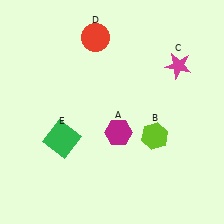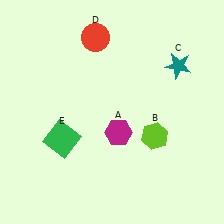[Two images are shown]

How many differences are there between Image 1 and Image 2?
There is 1 difference between the two images.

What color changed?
The star (C) changed from magenta in Image 1 to teal in Image 2.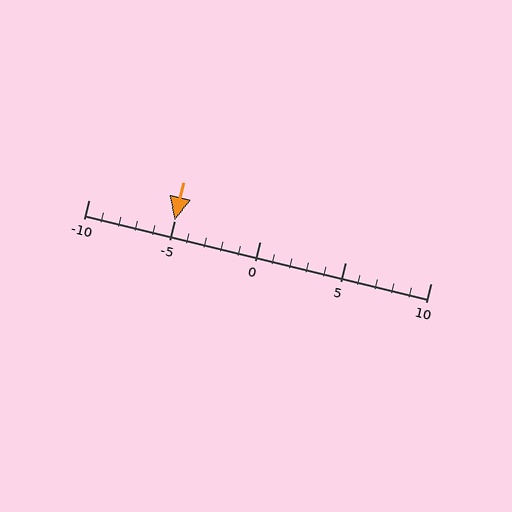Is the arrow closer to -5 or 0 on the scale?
The arrow is closer to -5.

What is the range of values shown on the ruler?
The ruler shows values from -10 to 10.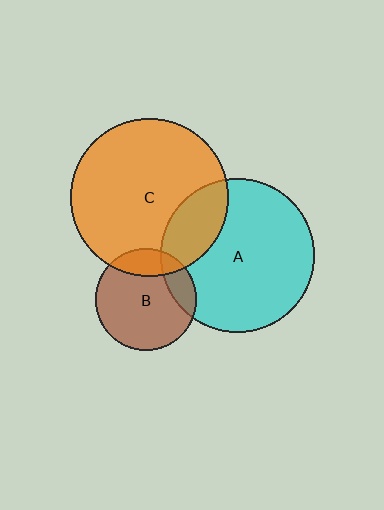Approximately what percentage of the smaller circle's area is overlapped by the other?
Approximately 20%.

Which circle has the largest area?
Circle C (orange).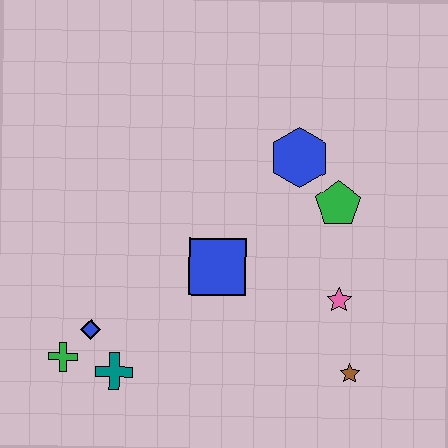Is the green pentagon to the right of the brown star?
No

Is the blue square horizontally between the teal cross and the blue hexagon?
Yes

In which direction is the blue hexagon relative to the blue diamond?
The blue hexagon is to the right of the blue diamond.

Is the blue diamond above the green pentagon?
No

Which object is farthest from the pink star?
The green cross is farthest from the pink star.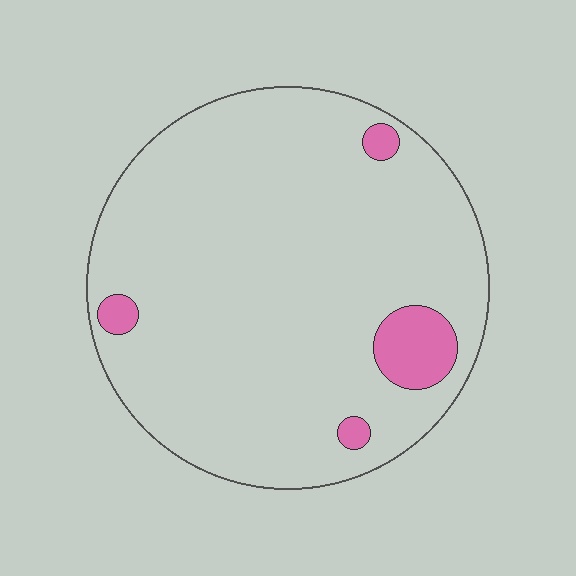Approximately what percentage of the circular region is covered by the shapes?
Approximately 5%.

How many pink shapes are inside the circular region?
4.